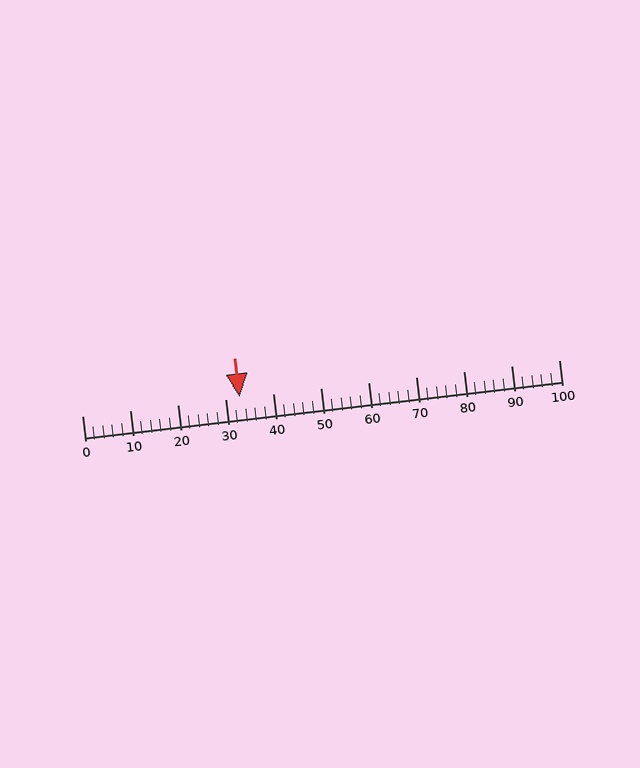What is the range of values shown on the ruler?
The ruler shows values from 0 to 100.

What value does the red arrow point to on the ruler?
The red arrow points to approximately 33.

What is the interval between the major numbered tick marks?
The major tick marks are spaced 10 units apart.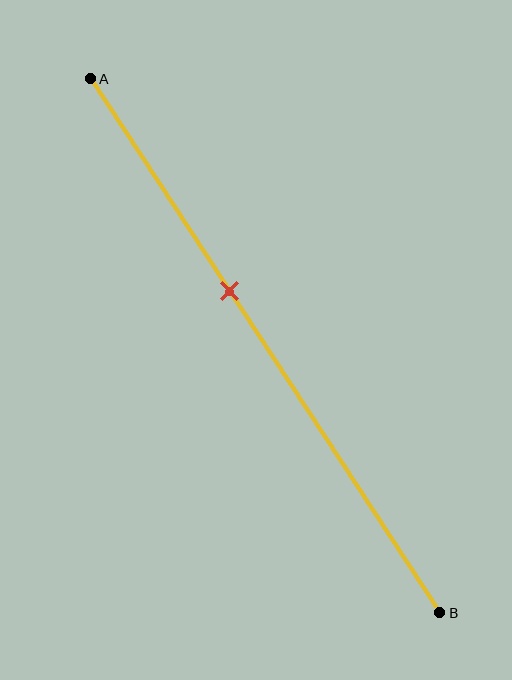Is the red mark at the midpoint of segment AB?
No, the mark is at about 40% from A, not at the 50% midpoint.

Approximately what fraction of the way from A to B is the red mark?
The red mark is approximately 40% of the way from A to B.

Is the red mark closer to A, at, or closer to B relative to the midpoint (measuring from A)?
The red mark is closer to point A than the midpoint of segment AB.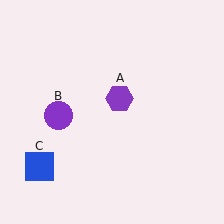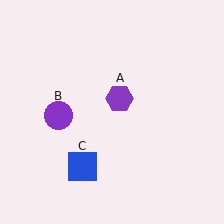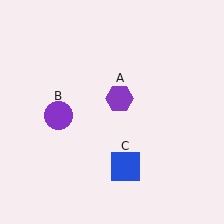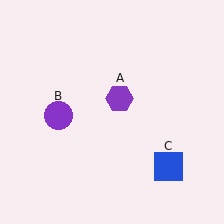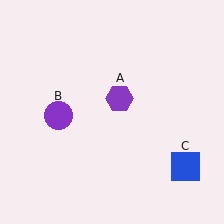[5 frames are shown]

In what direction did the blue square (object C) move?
The blue square (object C) moved right.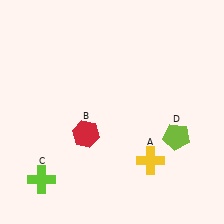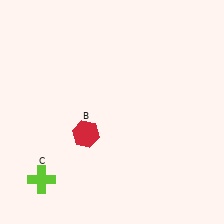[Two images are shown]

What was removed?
The yellow cross (A), the lime pentagon (D) were removed in Image 2.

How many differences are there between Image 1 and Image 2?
There are 2 differences between the two images.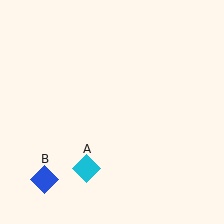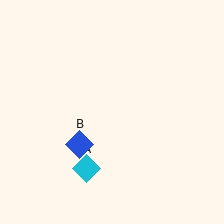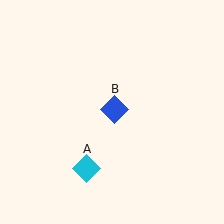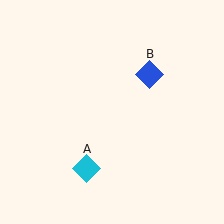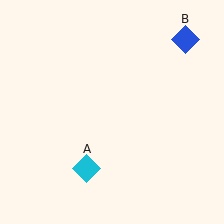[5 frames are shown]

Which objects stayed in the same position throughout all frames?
Cyan diamond (object A) remained stationary.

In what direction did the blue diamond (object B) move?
The blue diamond (object B) moved up and to the right.